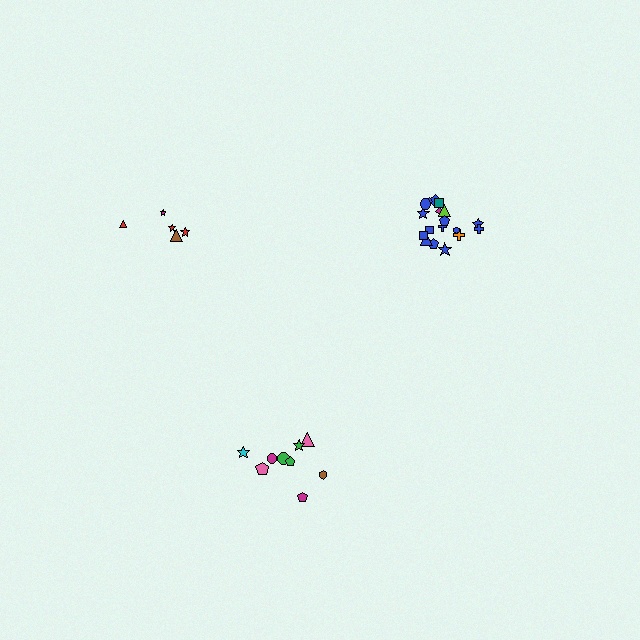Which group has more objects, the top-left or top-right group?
The top-right group.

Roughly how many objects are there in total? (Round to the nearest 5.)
Roughly 35 objects in total.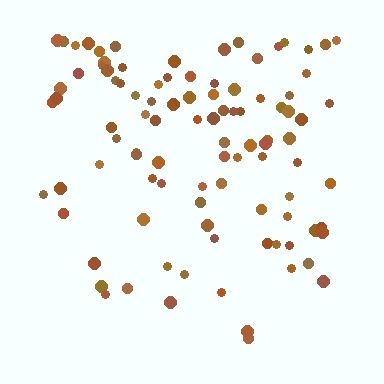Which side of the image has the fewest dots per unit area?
The bottom.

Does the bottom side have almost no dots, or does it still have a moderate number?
Still a moderate number, just noticeably fewer than the top.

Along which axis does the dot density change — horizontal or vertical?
Vertical.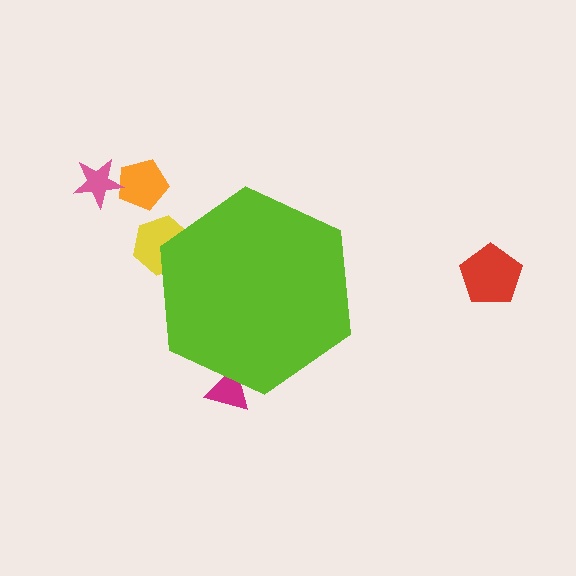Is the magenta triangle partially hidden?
Yes, the magenta triangle is partially hidden behind the lime hexagon.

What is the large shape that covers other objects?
A lime hexagon.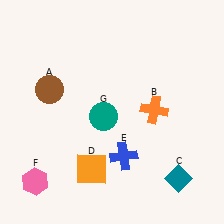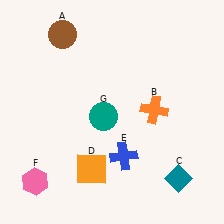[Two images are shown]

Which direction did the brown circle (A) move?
The brown circle (A) moved up.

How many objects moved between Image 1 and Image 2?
1 object moved between the two images.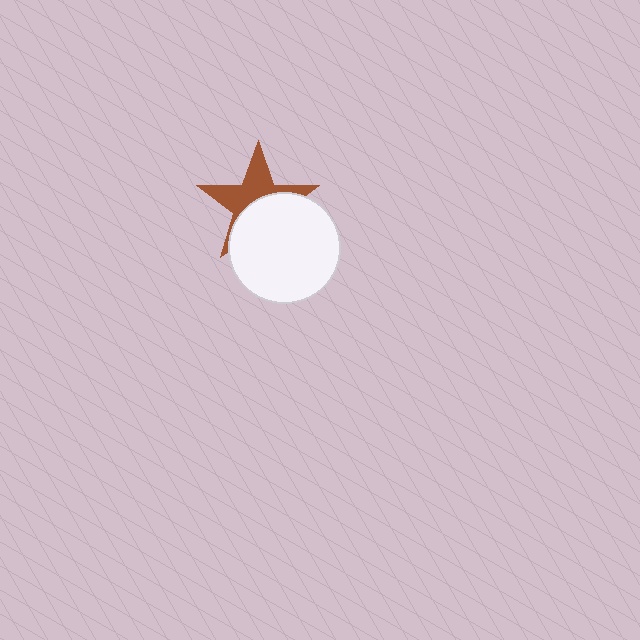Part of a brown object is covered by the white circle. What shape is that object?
It is a star.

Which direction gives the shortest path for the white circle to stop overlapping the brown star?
Moving down gives the shortest separation.